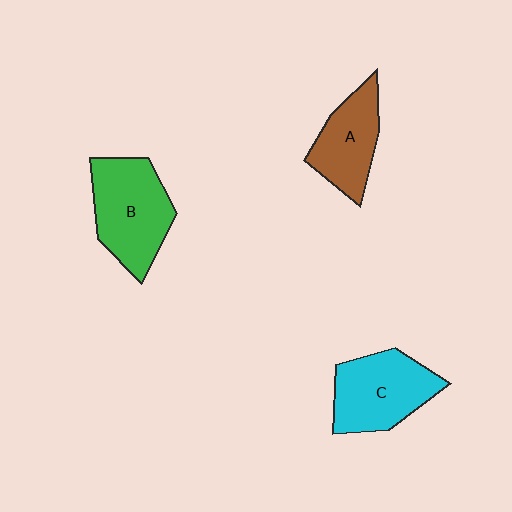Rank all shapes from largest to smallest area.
From largest to smallest: B (green), C (cyan), A (brown).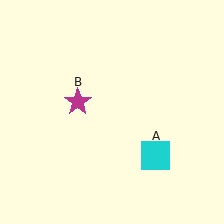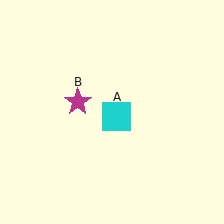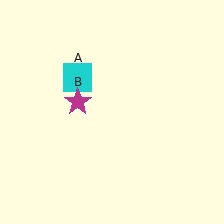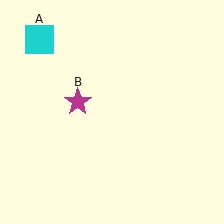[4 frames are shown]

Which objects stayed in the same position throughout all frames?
Magenta star (object B) remained stationary.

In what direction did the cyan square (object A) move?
The cyan square (object A) moved up and to the left.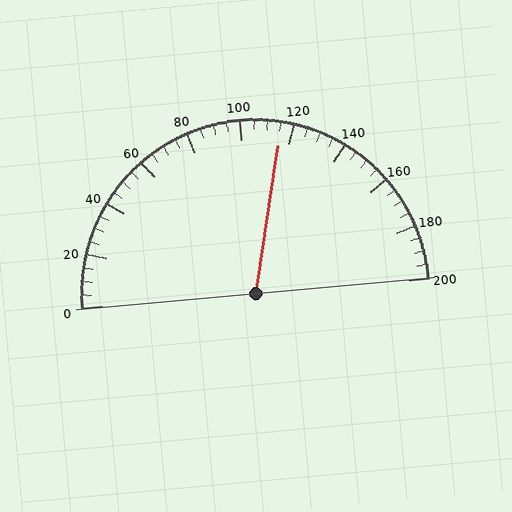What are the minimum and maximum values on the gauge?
The gauge ranges from 0 to 200.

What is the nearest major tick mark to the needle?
The nearest major tick mark is 120.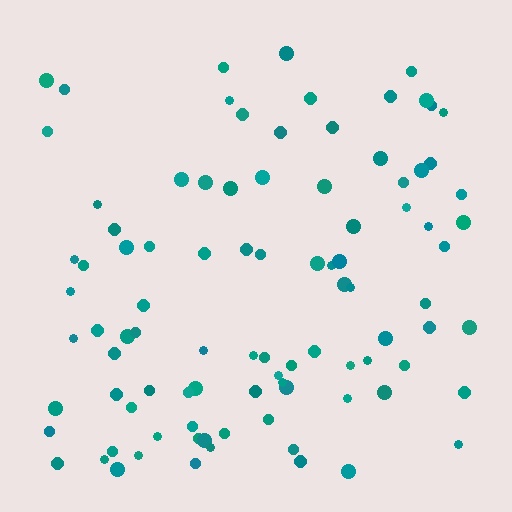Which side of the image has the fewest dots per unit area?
The top.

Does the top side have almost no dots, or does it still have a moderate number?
Still a moderate number, just noticeably fewer than the bottom.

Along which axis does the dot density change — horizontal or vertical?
Vertical.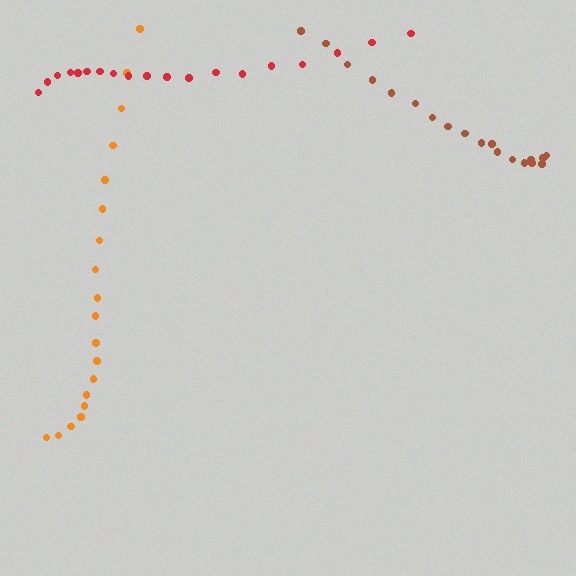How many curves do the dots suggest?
There are 3 distinct paths.